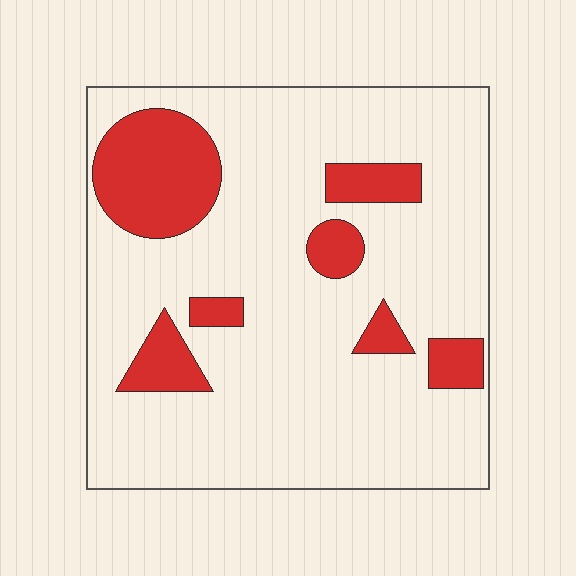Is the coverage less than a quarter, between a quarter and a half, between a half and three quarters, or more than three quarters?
Less than a quarter.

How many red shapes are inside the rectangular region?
7.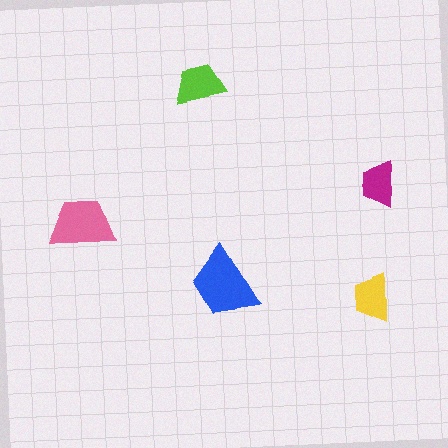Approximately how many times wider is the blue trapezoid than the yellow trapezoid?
About 1.5 times wider.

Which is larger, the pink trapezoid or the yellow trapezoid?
The pink one.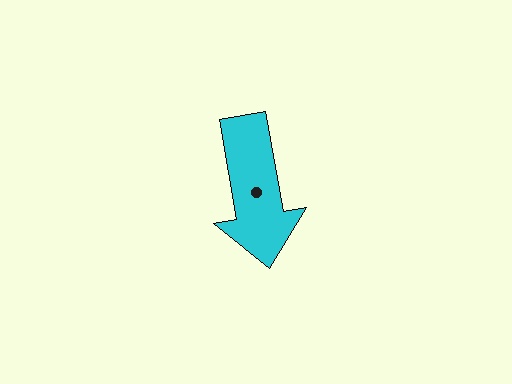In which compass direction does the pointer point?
South.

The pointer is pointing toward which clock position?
Roughly 6 o'clock.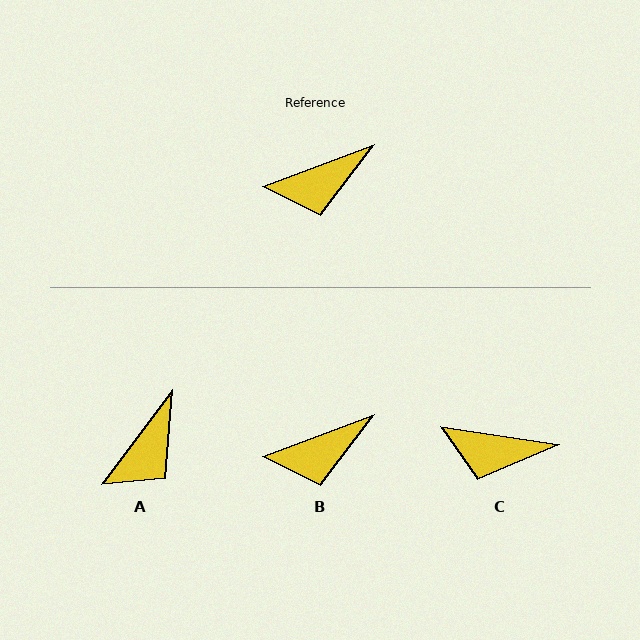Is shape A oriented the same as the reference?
No, it is off by about 32 degrees.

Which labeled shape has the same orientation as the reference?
B.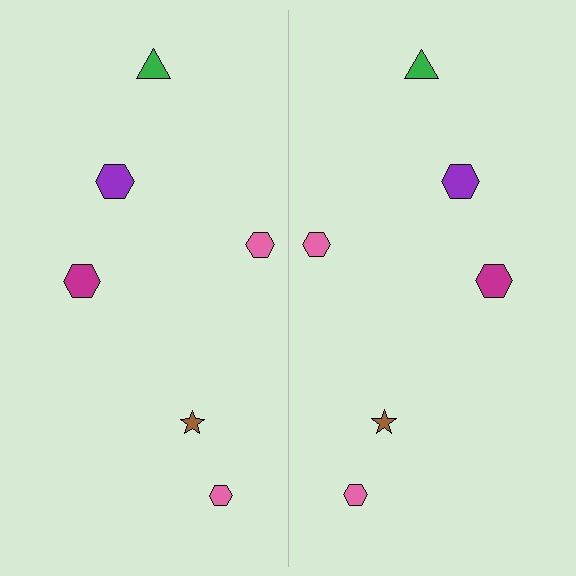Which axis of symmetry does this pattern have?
The pattern has a vertical axis of symmetry running through the center of the image.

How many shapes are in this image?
There are 12 shapes in this image.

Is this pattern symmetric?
Yes, this pattern has bilateral (reflection) symmetry.